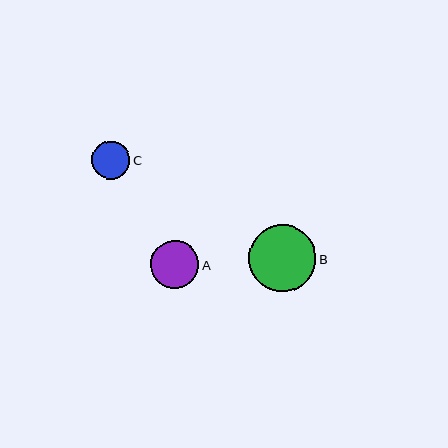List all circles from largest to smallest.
From largest to smallest: B, A, C.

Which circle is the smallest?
Circle C is the smallest with a size of approximately 38 pixels.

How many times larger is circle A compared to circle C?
Circle A is approximately 1.3 times the size of circle C.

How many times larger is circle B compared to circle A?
Circle B is approximately 1.4 times the size of circle A.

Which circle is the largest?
Circle B is the largest with a size of approximately 67 pixels.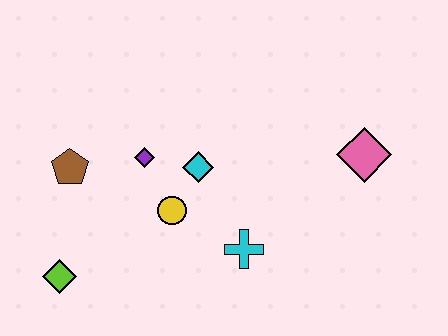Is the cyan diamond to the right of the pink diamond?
No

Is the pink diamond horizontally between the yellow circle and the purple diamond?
No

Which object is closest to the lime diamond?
The brown pentagon is closest to the lime diamond.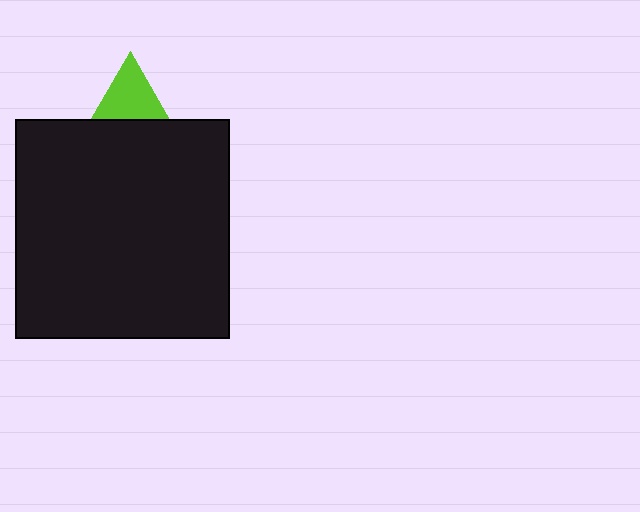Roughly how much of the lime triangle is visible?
A small part of it is visible (roughly 41%).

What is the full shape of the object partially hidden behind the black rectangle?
The partially hidden object is a lime triangle.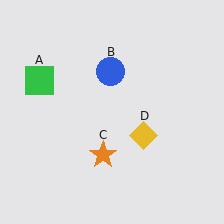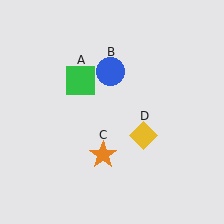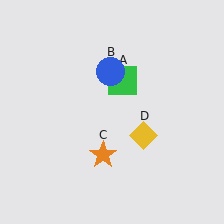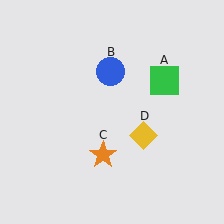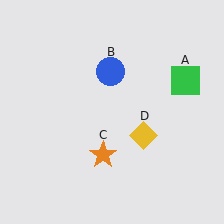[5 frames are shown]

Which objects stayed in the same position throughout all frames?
Blue circle (object B) and orange star (object C) and yellow diamond (object D) remained stationary.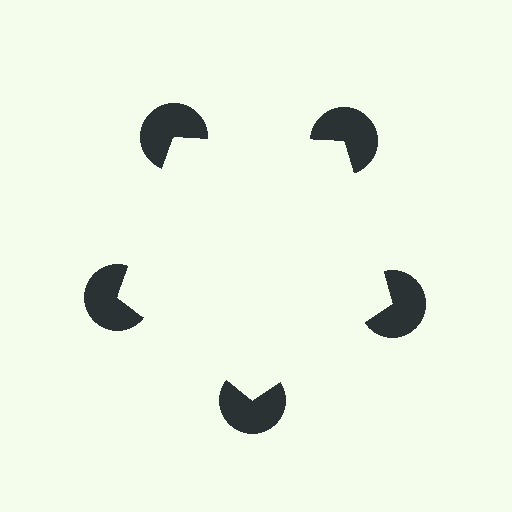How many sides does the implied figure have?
5 sides.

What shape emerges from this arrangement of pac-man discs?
An illusory pentagon — its edges are inferred from the aligned wedge cuts in the pac-man discs, not physically drawn.